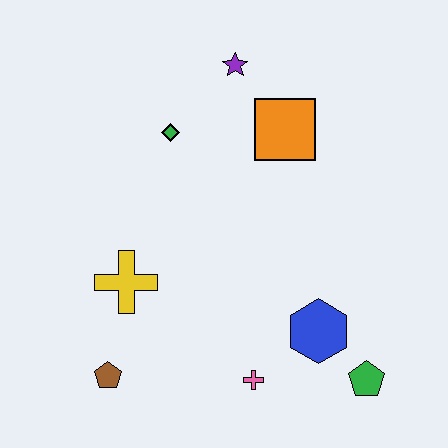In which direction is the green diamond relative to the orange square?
The green diamond is to the left of the orange square.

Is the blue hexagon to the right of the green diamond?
Yes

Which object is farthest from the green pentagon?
The purple star is farthest from the green pentagon.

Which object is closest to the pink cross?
The blue hexagon is closest to the pink cross.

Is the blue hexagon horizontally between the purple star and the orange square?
No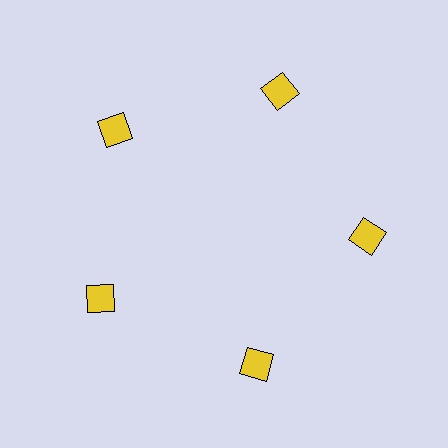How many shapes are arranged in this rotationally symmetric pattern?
There are 5 shapes, arranged in 5 groups of 1.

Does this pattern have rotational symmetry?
Yes, this pattern has 5-fold rotational symmetry. It looks the same after rotating 72 degrees around the center.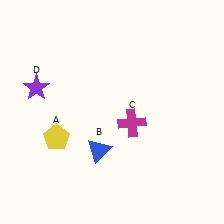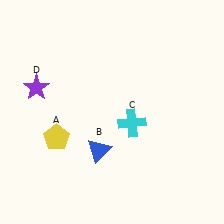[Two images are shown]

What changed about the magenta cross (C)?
In Image 1, C is magenta. In Image 2, it changed to cyan.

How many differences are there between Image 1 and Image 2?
There is 1 difference between the two images.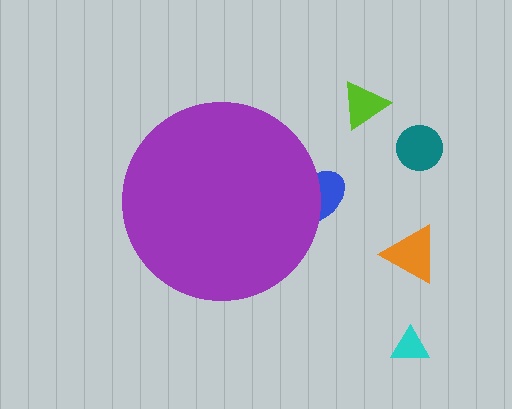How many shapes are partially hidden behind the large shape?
1 shape is partially hidden.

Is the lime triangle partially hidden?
No, the lime triangle is fully visible.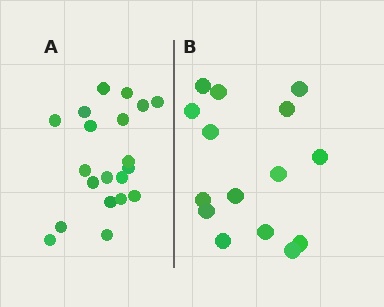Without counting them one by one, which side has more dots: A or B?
Region A (the left region) has more dots.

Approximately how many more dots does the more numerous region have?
Region A has about 5 more dots than region B.